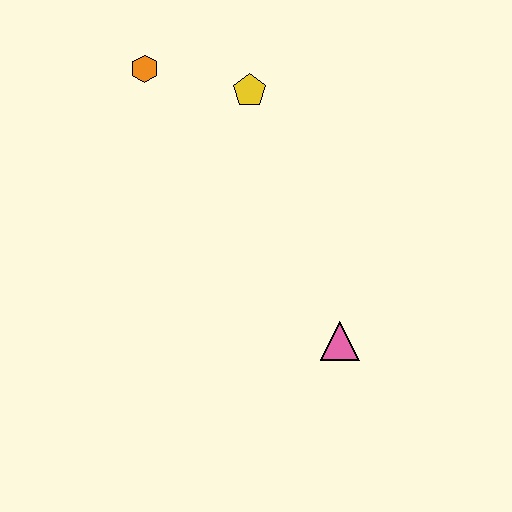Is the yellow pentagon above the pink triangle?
Yes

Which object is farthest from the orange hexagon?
The pink triangle is farthest from the orange hexagon.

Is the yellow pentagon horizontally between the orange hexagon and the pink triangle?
Yes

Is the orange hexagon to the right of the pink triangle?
No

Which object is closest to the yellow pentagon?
The orange hexagon is closest to the yellow pentagon.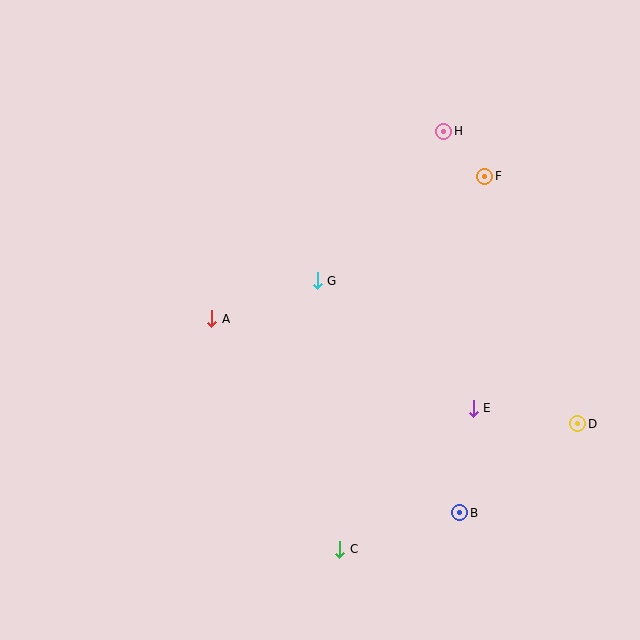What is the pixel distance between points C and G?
The distance between C and G is 269 pixels.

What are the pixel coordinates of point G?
Point G is at (317, 281).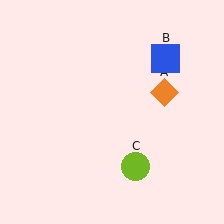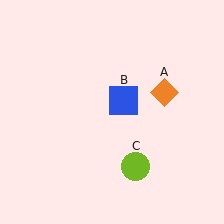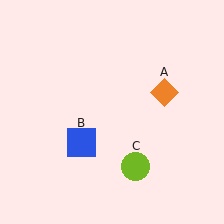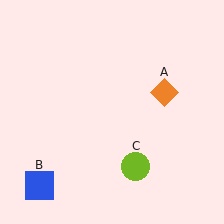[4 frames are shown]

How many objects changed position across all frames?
1 object changed position: blue square (object B).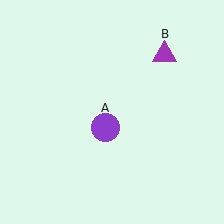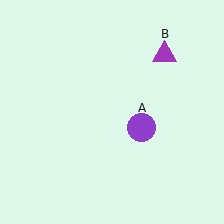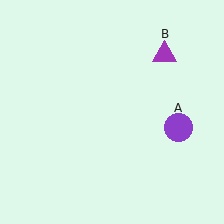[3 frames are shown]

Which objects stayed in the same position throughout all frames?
Purple triangle (object B) remained stationary.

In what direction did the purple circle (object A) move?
The purple circle (object A) moved right.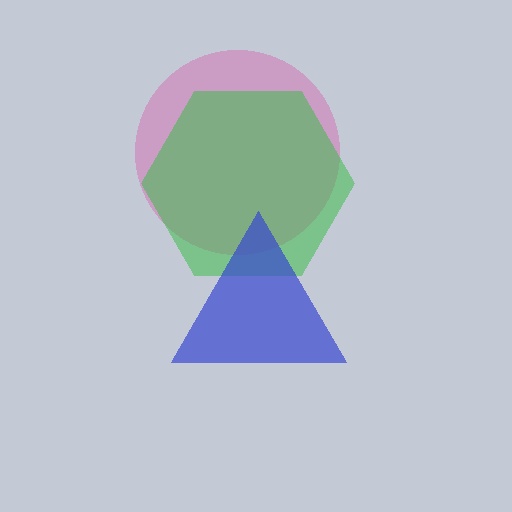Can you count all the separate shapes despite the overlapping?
Yes, there are 3 separate shapes.